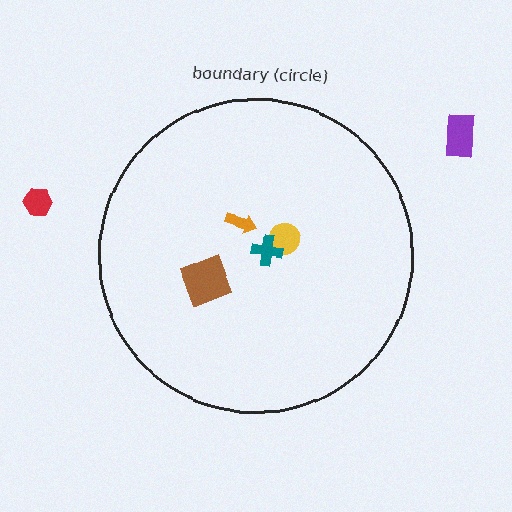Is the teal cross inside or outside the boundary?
Inside.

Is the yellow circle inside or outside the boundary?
Inside.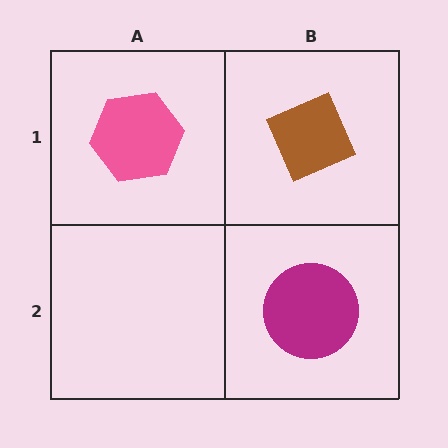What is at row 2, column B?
A magenta circle.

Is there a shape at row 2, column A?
No, that cell is empty.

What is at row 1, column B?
A brown diamond.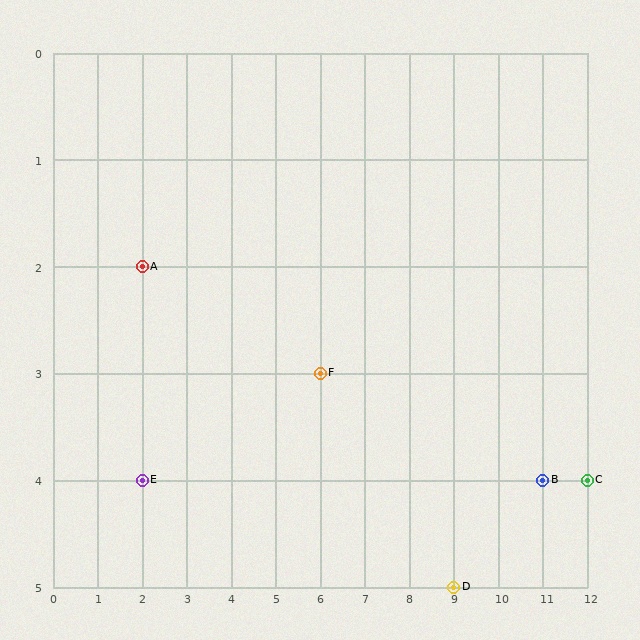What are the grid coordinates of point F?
Point F is at grid coordinates (6, 3).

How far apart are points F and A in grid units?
Points F and A are 4 columns and 1 row apart (about 4.1 grid units diagonally).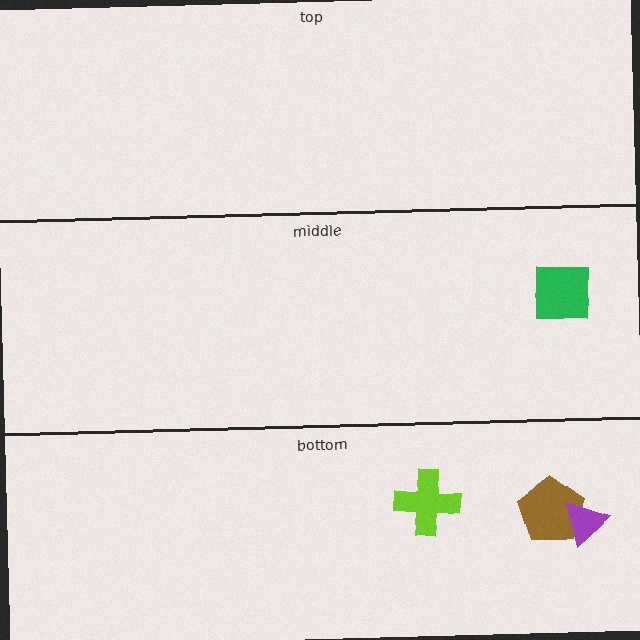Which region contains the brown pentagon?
The bottom region.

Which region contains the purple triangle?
The bottom region.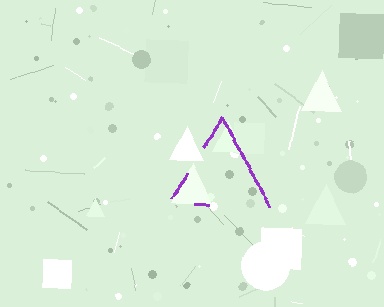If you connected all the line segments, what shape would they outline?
They would outline a triangle.